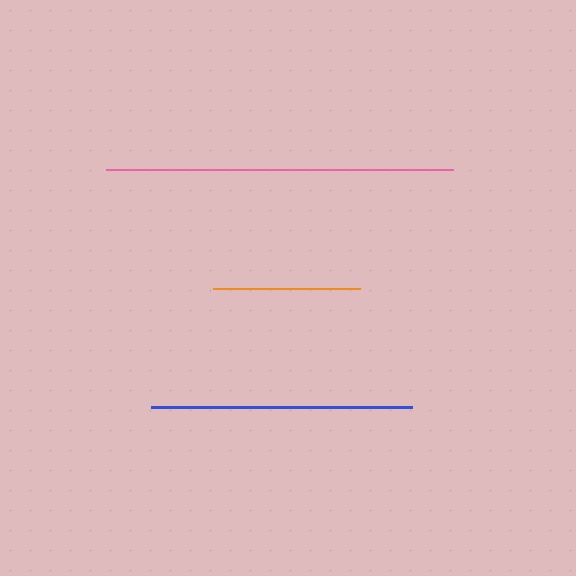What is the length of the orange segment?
The orange segment is approximately 147 pixels long.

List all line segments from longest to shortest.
From longest to shortest: pink, blue, orange.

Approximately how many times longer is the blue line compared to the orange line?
The blue line is approximately 1.8 times the length of the orange line.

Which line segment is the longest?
The pink line is the longest at approximately 347 pixels.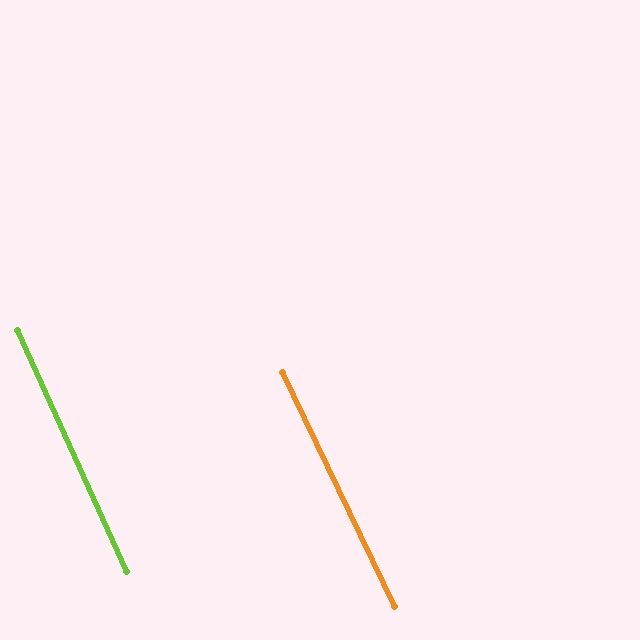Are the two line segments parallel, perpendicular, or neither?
Parallel — their directions differ by only 1.4°.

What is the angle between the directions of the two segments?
Approximately 1 degree.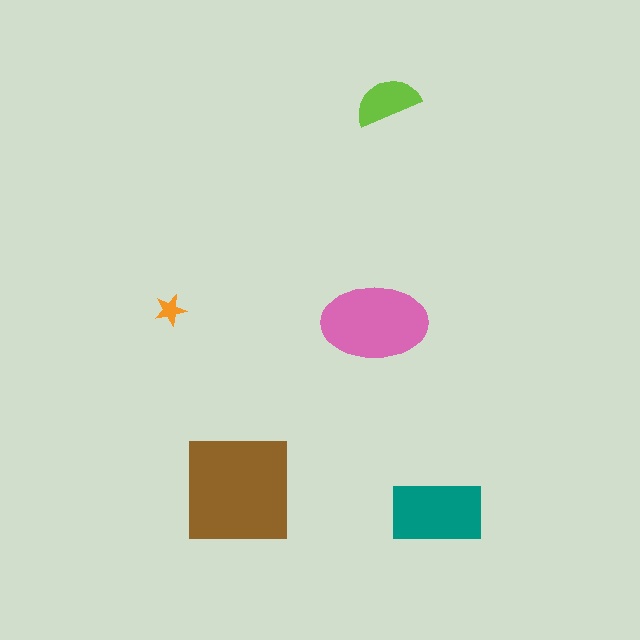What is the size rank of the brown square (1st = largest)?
1st.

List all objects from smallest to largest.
The orange star, the lime semicircle, the teal rectangle, the pink ellipse, the brown square.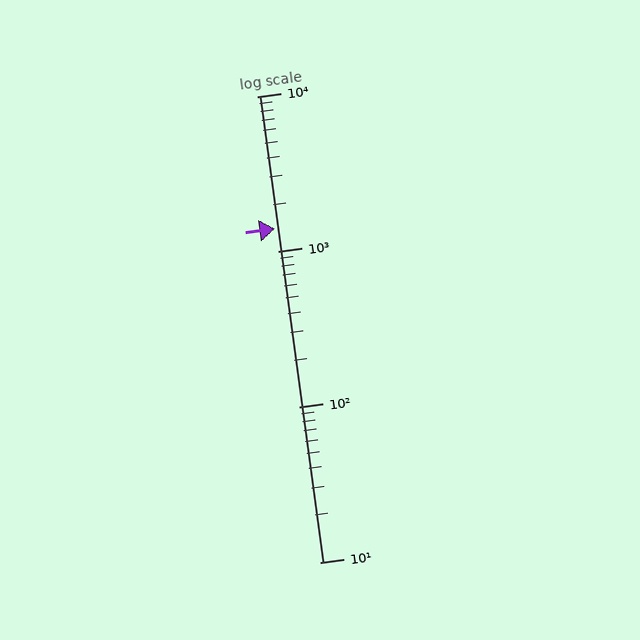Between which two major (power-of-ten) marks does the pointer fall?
The pointer is between 1000 and 10000.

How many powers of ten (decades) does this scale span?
The scale spans 3 decades, from 10 to 10000.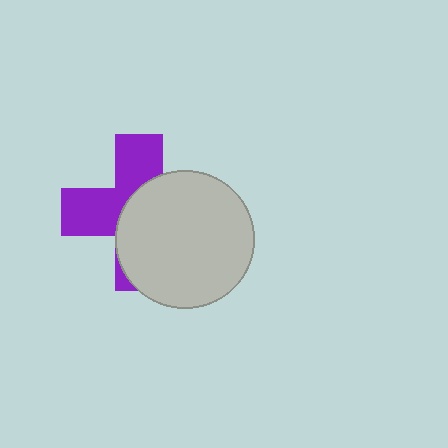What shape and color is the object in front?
The object in front is a light gray circle.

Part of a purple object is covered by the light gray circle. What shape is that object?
It is a cross.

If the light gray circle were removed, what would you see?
You would see the complete purple cross.